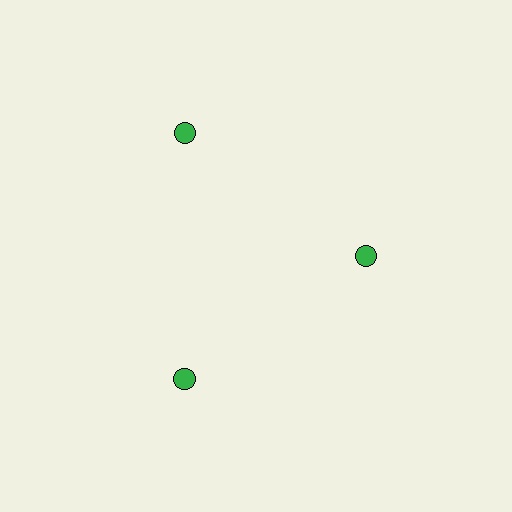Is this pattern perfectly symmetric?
No. The 3 green circles are arranged in a ring, but one element near the 3 o'clock position is pulled inward toward the center, breaking the 3-fold rotational symmetry.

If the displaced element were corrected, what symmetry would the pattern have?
It would have 3-fold rotational symmetry — the pattern would map onto itself every 120 degrees.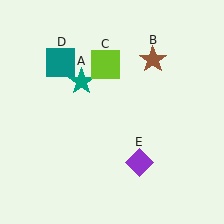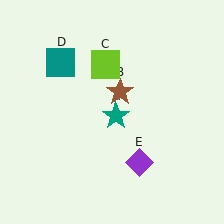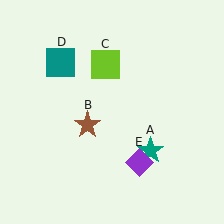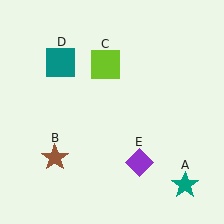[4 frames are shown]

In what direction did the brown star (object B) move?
The brown star (object B) moved down and to the left.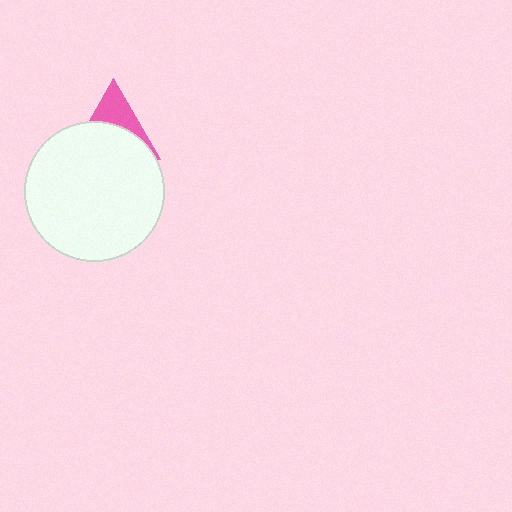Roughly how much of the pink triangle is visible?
A small part of it is visible (roughly 39%).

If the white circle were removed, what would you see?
You would see the complete pink triangle.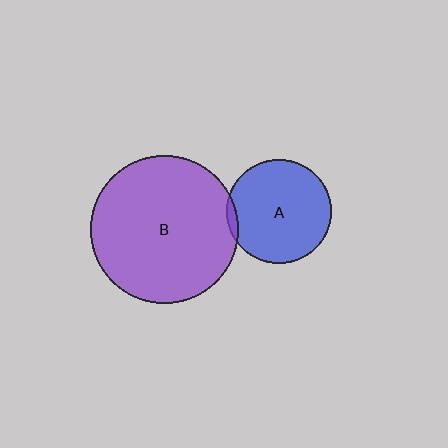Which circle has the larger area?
Circle B (purple).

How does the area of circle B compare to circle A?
Approximately 2.0 times.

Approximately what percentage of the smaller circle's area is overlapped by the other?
Approximately 5%.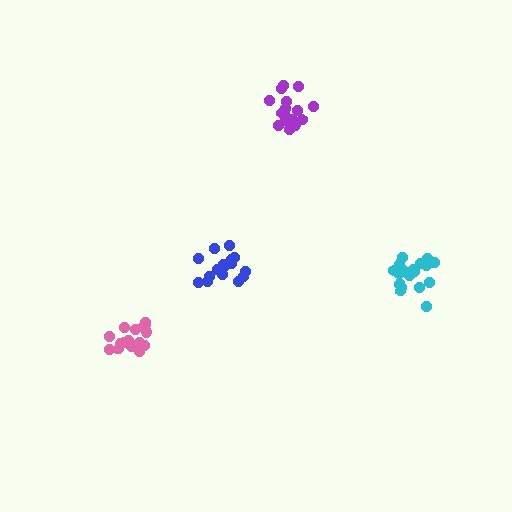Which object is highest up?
The purple cluster is topmost.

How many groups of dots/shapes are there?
There are 4 groups.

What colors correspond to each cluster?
The clusters are colored: pink, purple, blue, cyan.